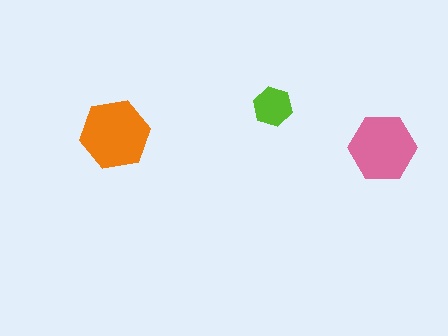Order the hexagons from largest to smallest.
the orange one, the pink one, the lime one.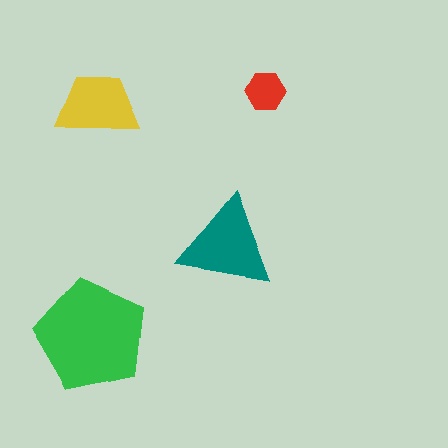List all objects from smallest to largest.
The red hexagon, the yellow trapezoid, the teal triangle, the green pentagon.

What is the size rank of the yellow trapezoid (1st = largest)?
3rd.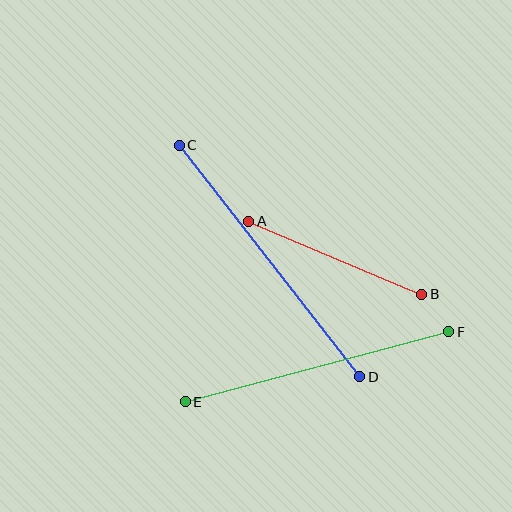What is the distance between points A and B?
The distance is approximately 188 pixels.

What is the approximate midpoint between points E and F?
The midpoint is at approximately (317, 367) pixels.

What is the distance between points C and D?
The distance is approximately 294 pixels.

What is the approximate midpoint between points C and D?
The midpoint is at approximately (269, 261) pixels.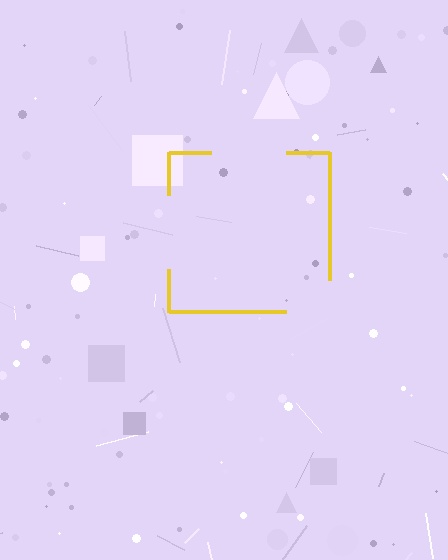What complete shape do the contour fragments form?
The contour fragments form a square.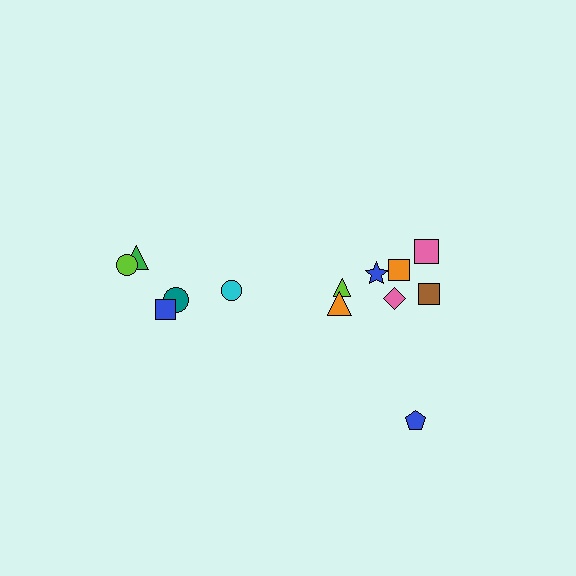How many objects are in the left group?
There are 5 objects.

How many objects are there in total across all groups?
There are 13 objects.